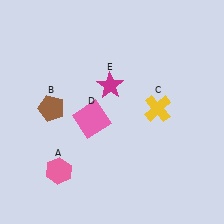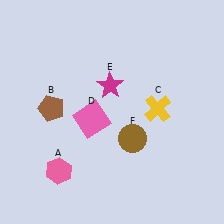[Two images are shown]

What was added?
A brown circle (F) was added in Image 2.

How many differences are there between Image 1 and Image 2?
There is 1 difference between the two images.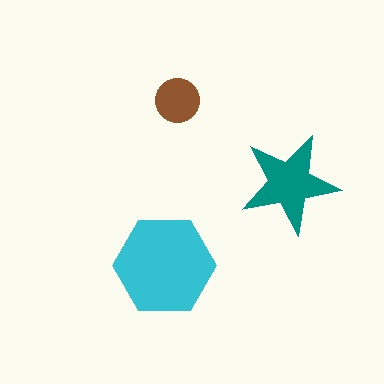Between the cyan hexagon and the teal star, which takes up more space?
The cyan hexagon.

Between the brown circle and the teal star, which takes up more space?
The teal star.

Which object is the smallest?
The brown circle.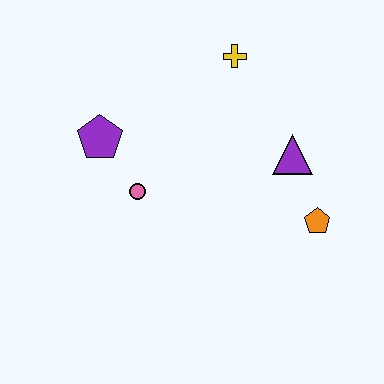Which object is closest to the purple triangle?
The orange pentagon is closest to the purple triangle.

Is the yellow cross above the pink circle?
Yes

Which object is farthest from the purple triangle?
The purple pentagon is farthest from the purple triangle.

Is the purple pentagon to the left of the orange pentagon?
Yes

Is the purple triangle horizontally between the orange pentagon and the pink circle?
Yes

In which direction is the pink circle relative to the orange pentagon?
The pink circle is to the left of the orange pentagon.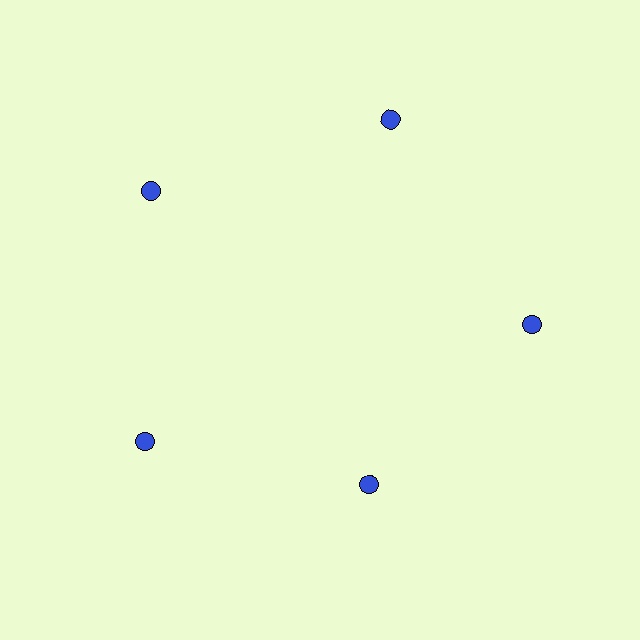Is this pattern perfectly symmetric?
No. The 5 blue circles are arranged in a ring, but one element near the 5 o'clock position is pulled inward toward the center, breaking the 5-fold rotational symmetry.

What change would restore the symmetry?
The symmetry would be restored by moving it outward, back onto the ring so that all 5 circles sit at equal angles and equal distance from the center.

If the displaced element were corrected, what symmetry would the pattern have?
It would have 5-fold rotational symmetry — the pattern would map onto itself every 72 degrees.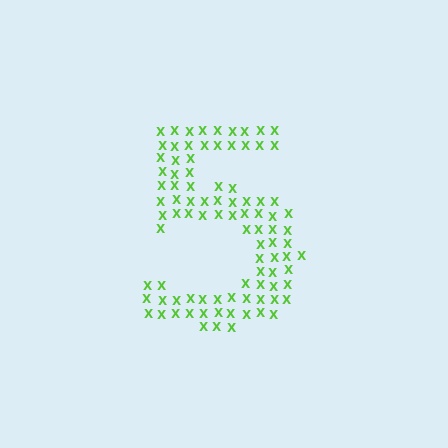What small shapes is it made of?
It is made of small letter X's.